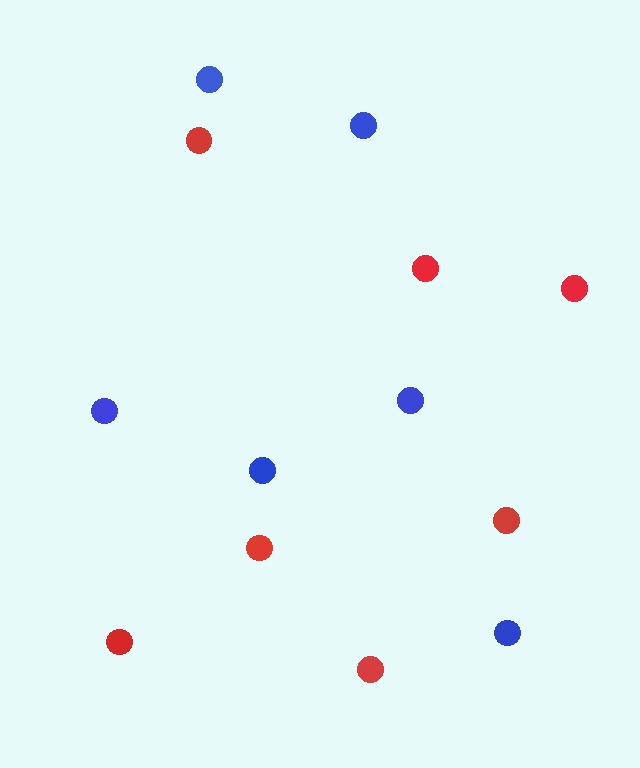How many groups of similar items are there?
There are 2 groups: one group of red circles (7) and one group of blue circles (6).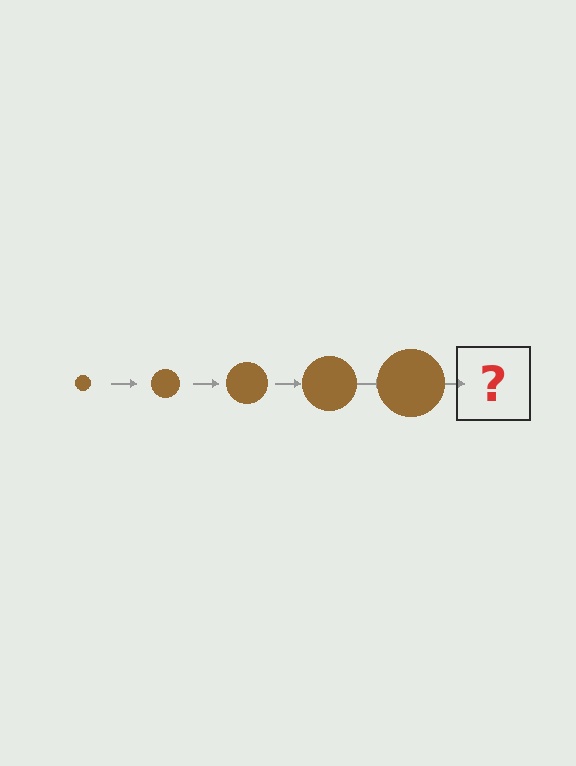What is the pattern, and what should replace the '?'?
The pattern is that the circle gets progressively larger each step. The '?' should be a brown circle, larger than the previous one.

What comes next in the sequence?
The next element should be a brown circle, larger than the previous one.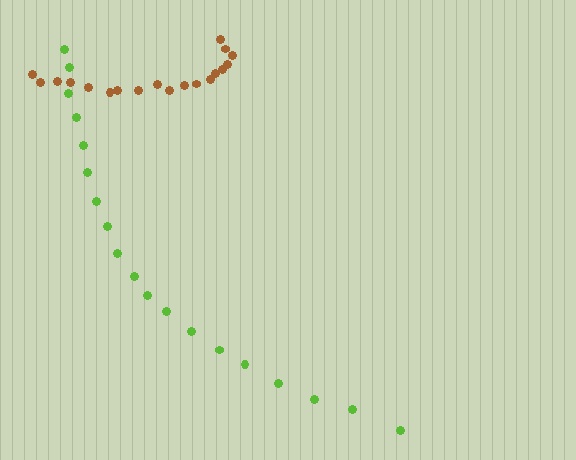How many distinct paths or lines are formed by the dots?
There are 2 distinct paths.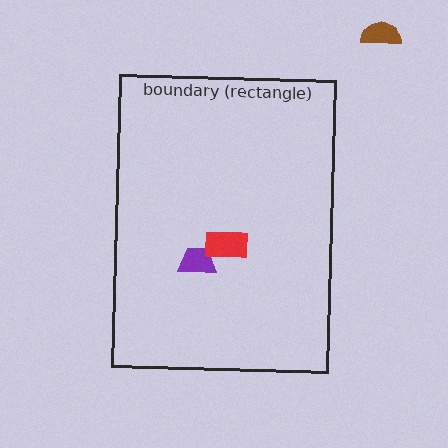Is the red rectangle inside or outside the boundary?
Inside.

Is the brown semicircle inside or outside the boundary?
Outside.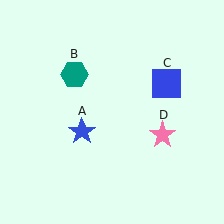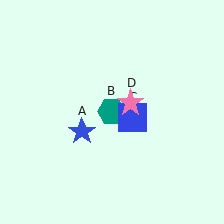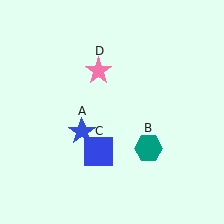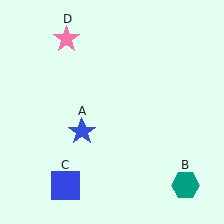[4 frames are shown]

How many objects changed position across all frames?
3 objects changed position: teal hexagon (object B), blue square (object C), pink star (object D).